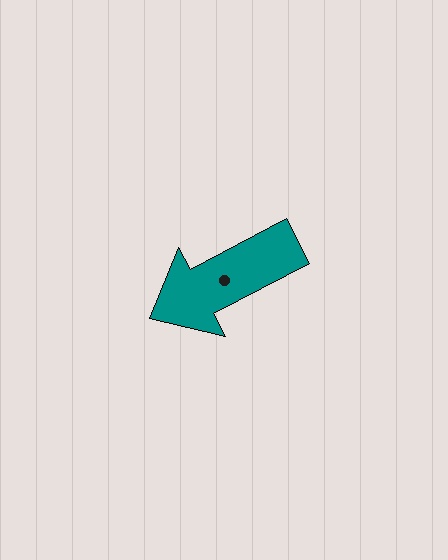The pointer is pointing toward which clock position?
Roughly 8 o'clock.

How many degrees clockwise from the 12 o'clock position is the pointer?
Approximately 242 degrees.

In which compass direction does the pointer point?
Southwest.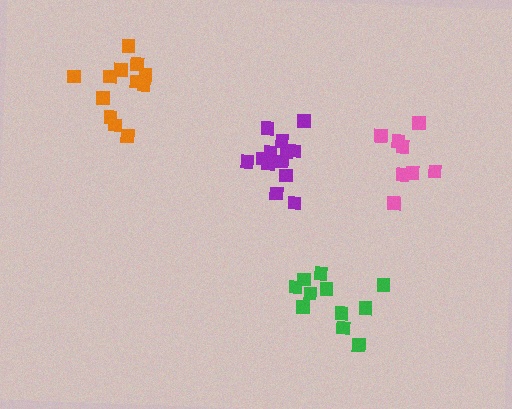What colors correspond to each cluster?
The clusters are colored: orange, pink, purple, green.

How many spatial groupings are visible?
There are 4 spatial groupings.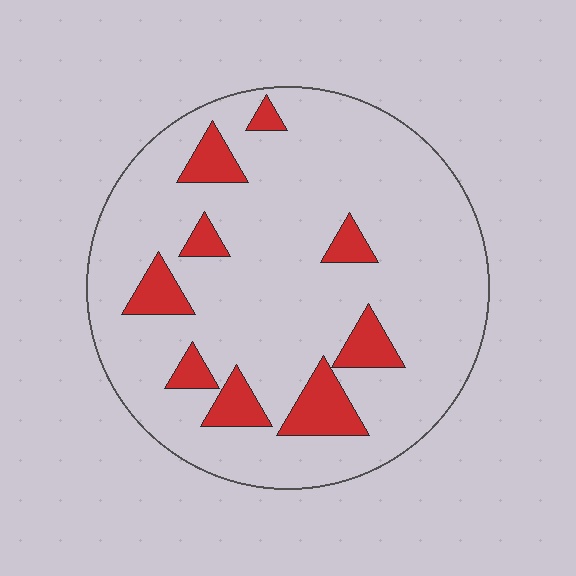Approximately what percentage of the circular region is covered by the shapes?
Approximately 15%.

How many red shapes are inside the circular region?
9.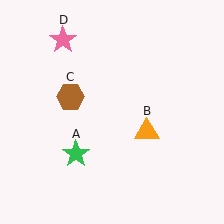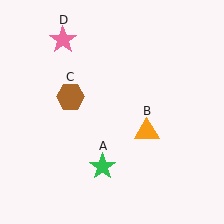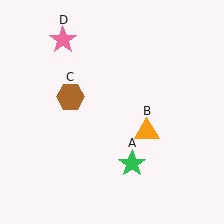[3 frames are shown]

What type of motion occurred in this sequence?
The green star (object A) rotated counterclockwise around the center of the scene.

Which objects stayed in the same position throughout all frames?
Orange triangle (object B) and brown hexagon (object C) and pink star (object D) remained stationary.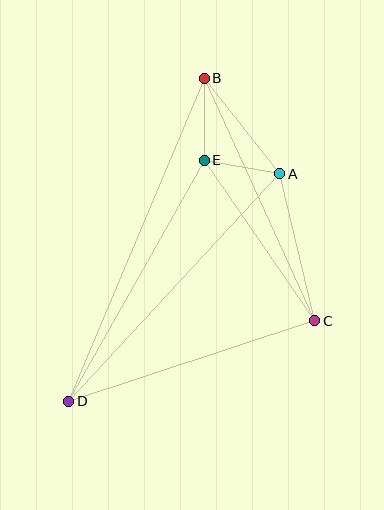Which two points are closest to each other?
Points A and E are closest to each other.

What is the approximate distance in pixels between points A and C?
The distance between A and C is approximately 151 pixels.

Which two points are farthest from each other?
Points B and D are farthest from each other.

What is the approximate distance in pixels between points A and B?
The distance between A and B is approximately 122 pixels.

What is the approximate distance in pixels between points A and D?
The distance between A and D is approximately 310 pixels.